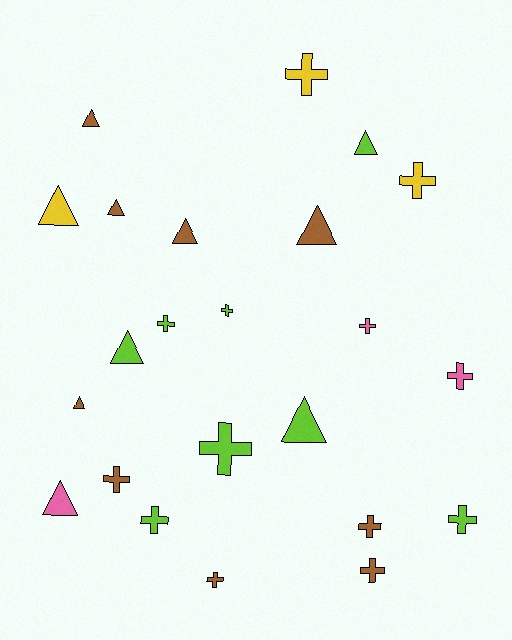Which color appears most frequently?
Brown, with 9 objects.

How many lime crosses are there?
There are 5 lime crosses.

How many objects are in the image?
There are 23 objects.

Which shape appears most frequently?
Cross, with 13 objects.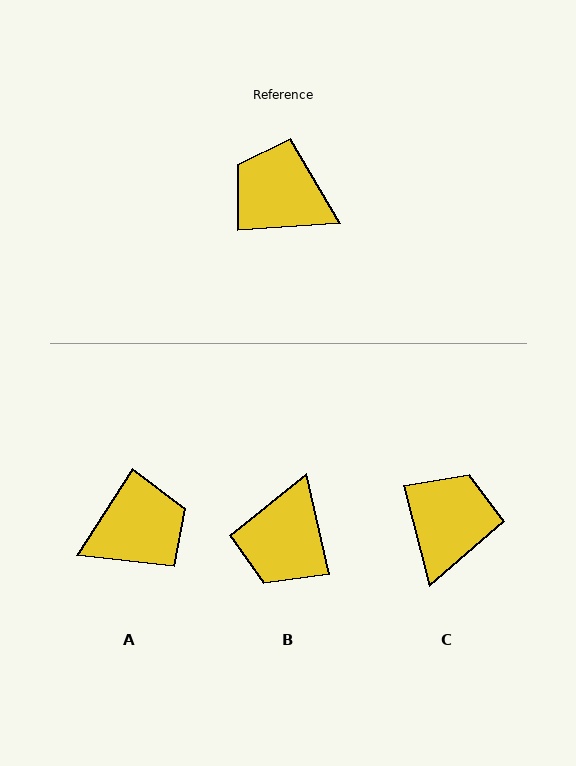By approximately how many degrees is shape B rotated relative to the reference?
Approximately 98 degrees counter-clockwise.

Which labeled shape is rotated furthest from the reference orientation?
A, about 127 degrees away.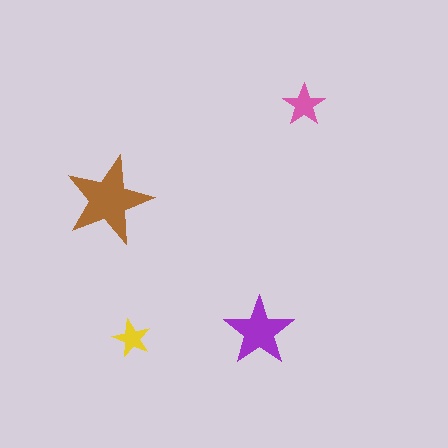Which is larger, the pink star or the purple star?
The purple one.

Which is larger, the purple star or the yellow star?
The purple one.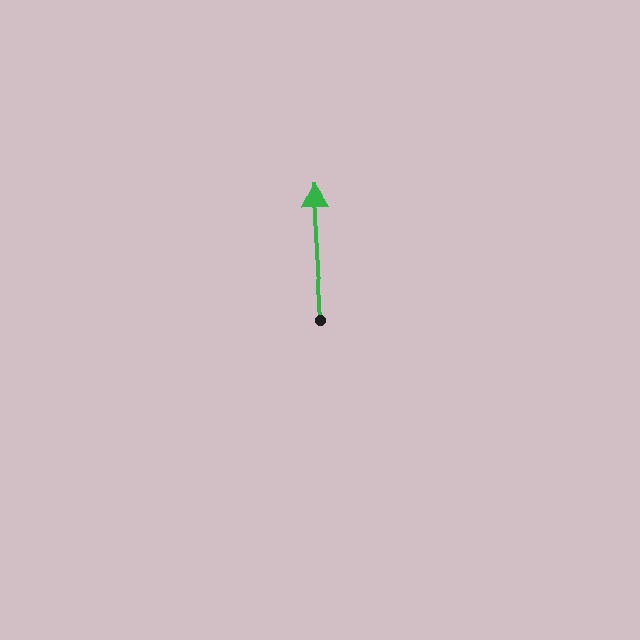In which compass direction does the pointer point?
North.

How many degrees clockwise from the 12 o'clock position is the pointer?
Approximately 357 degrees.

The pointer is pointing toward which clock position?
Roughly 12 o'clock.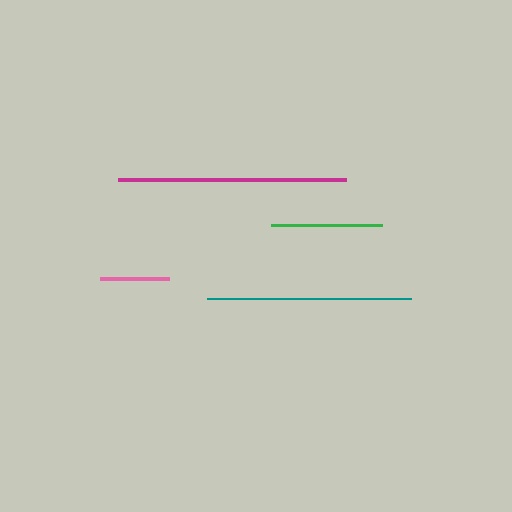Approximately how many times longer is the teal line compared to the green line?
The teal line is approximately 1.8 times the length of the green line.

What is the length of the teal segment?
The teal segment is approximately 204 pixels long.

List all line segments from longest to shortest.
From longest to shortest: magenta, teal, green, pink.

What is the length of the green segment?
The green segment is approximately 111 pixels long.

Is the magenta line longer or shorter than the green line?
The magenta line is longer than the green line.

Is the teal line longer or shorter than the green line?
The teal line is longer than the green line.